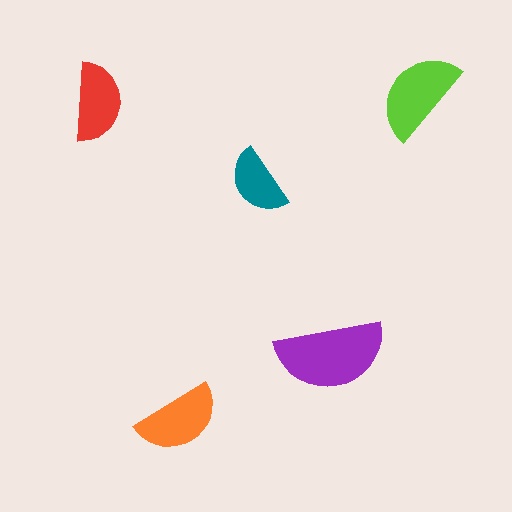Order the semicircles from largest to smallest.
the purple one, the lime one, the orange one, the red one, the teal one.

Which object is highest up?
The lime semicircle is topmost.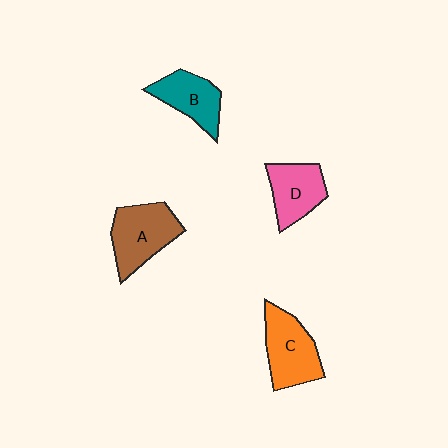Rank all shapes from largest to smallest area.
From largest to smallest: A (brown), C (orange), D (pink), B (teal).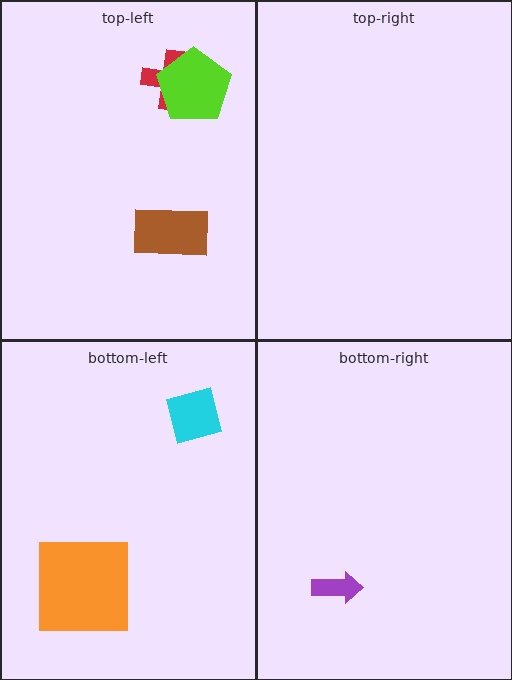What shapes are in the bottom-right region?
The purple arrow.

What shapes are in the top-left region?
The red cross, the lime pentagon, the brown rectangle.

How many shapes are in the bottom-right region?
1.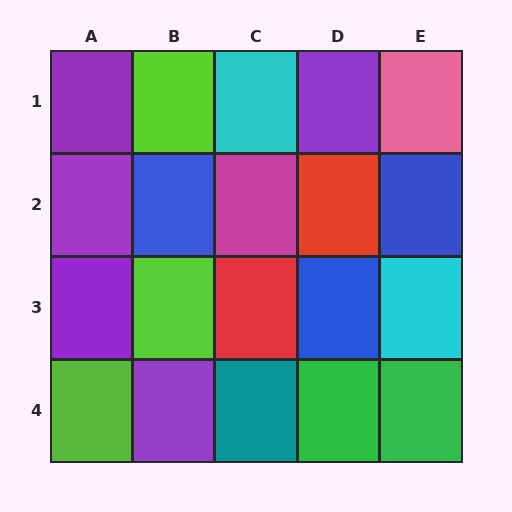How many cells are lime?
3 cells are lime.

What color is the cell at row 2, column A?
Purple.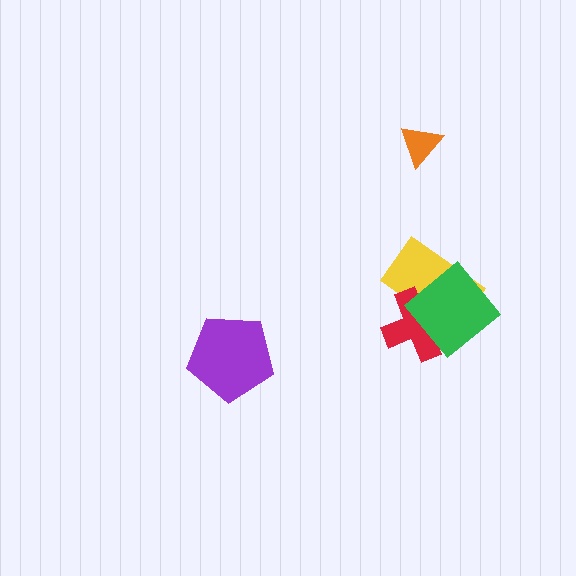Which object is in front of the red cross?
The green diamond is in front of the red cross.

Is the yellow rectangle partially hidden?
Yes, it is partially covered by another shape.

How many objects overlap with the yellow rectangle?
2 objects overlap with the yellow rectangle.